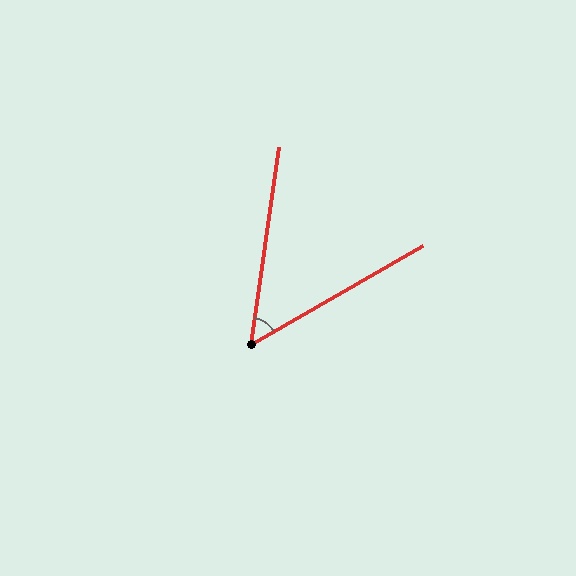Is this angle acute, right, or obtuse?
It is acute.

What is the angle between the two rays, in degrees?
Approximately 52 degrees.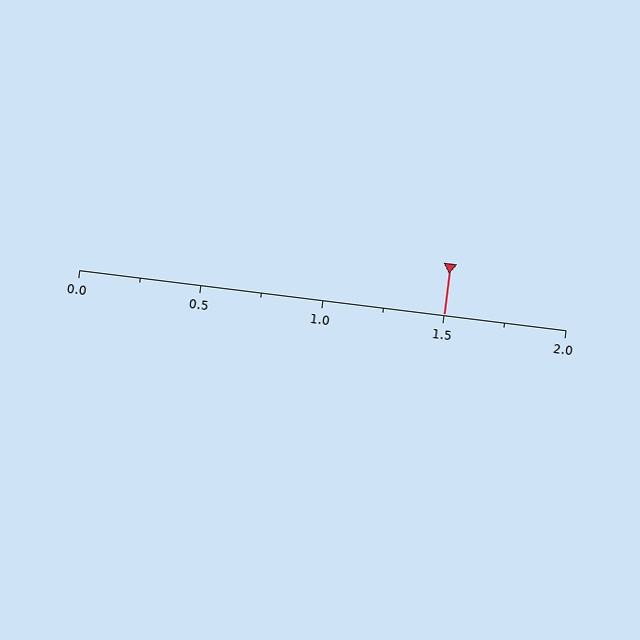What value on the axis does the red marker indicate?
The marker indicates approximately 1.5.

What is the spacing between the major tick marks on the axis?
The major ticks are spaced 0.5 apart.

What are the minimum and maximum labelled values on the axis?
The axis runs from 0.0 to 2.0.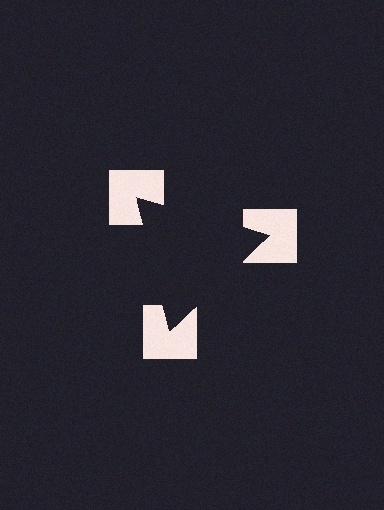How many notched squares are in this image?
There are 3 — one at each vertex of the illusory triangle.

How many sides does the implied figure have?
3 sides.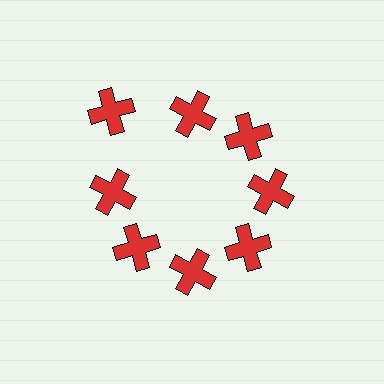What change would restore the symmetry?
The symmetry would be restored by moving it inward, back onto the ring so that all 8 crosses sit at equal angles and equal distance from the center.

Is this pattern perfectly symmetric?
No. The 8 red crosses are arranged in a ring, but one element near the 10 o'clock position is pushed outward from the center, breaking the 8-fold rotational symmetry.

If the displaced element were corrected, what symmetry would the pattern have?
It would have 8-fold rotational symmetry — the pattern would map onto itself every 45 degrees.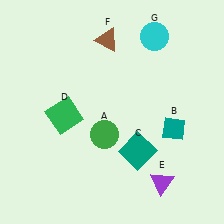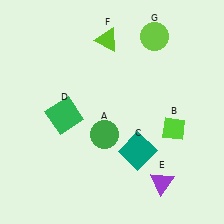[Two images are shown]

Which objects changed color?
B changed from teal to lime. F changed from brown to lime. G changed from cyan to lime.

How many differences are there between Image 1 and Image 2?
There are 3 differences between the two images.